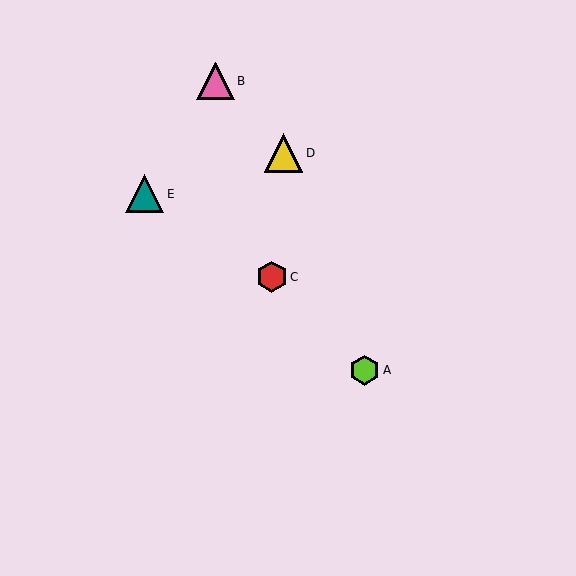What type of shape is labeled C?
Shape C is a red hexagon.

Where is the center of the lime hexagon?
The center of the lime hexagon is at (365, 370).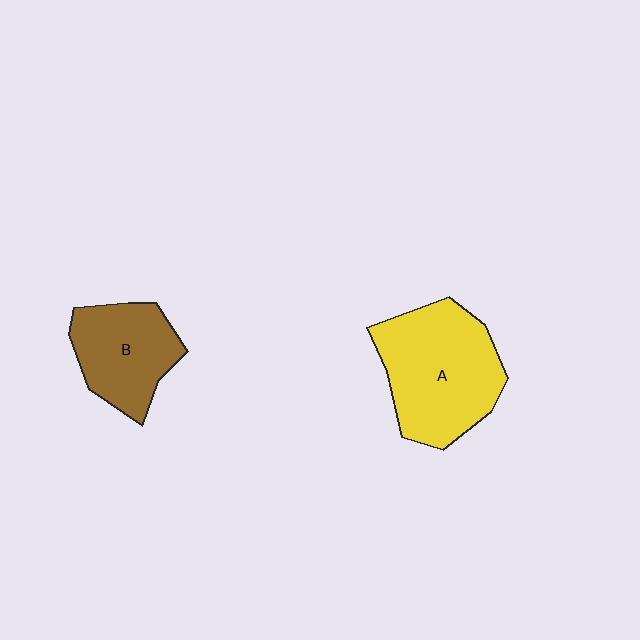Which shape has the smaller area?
Shape B (brown).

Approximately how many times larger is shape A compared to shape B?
Approximately 1.5 times.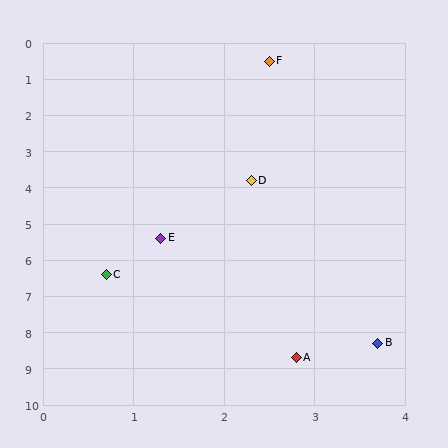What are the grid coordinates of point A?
Point A is at approximately (2.8, 8.7).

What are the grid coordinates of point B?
Point B is at approximately (3.7, 8.3).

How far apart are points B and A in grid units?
Points B and A are about 1.0 grid units apart.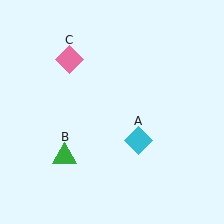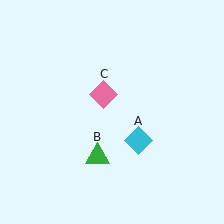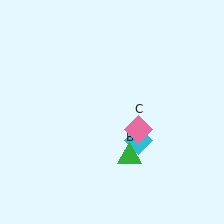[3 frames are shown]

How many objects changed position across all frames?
2 objects changed position: green triangle (object B), pink diamond (object C).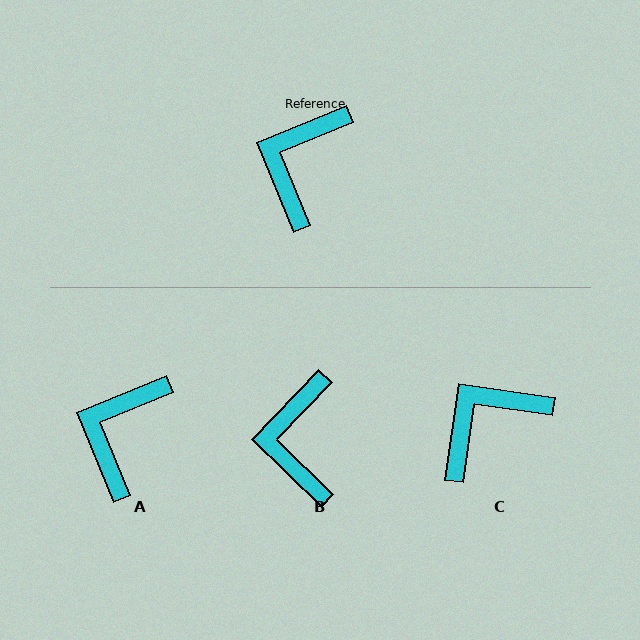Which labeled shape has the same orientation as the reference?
A.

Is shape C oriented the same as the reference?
No, it is off by about 30 degrees.